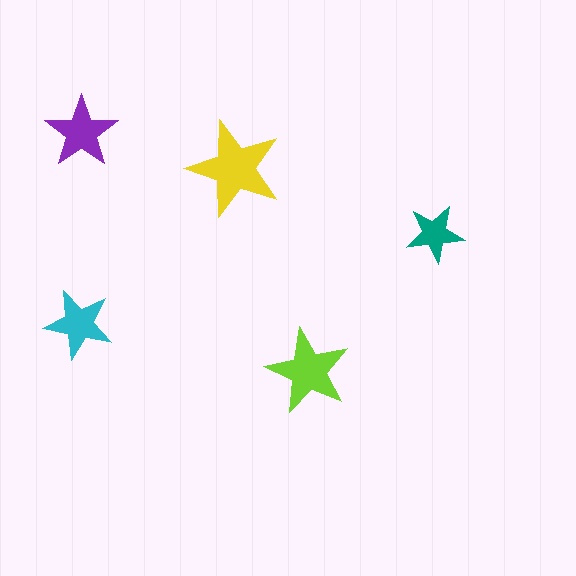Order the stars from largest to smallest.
the yellow one, the lime one, the purple one, the cyan one, the teal one.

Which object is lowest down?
The lime star is bottommost.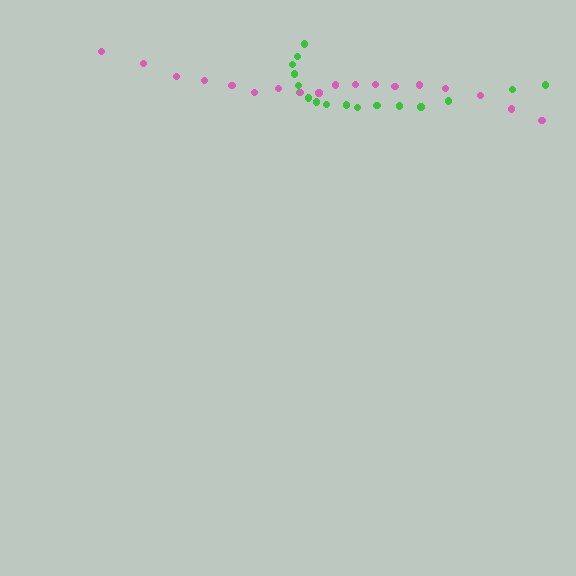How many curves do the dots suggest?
There are 2 distinct paths.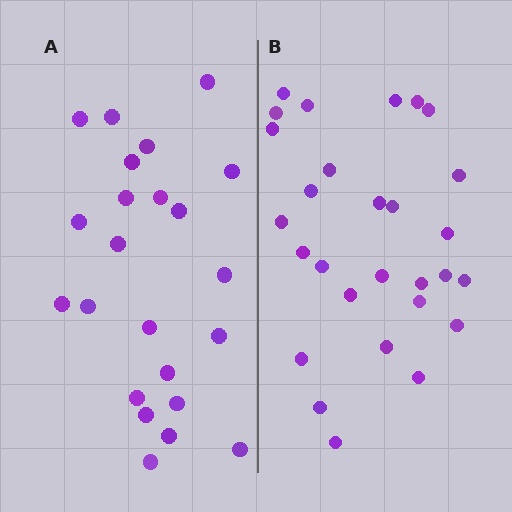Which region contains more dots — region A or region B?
Region B (the right region) has more dots.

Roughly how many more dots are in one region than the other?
Region B has about 5 more dots than region A.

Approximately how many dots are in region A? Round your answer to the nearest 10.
About 20 dots. (The exact count is 23, which rounds to 20.)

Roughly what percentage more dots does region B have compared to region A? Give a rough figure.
About 20% more.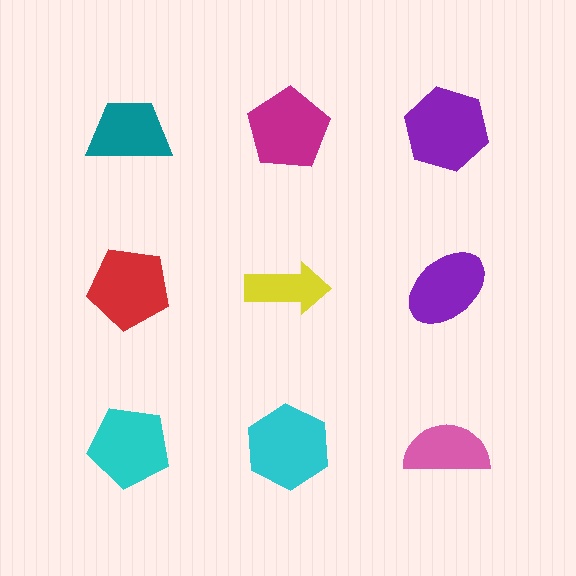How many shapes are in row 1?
3 shapes.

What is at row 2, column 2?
A yellow arrow.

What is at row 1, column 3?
A purple hexagon.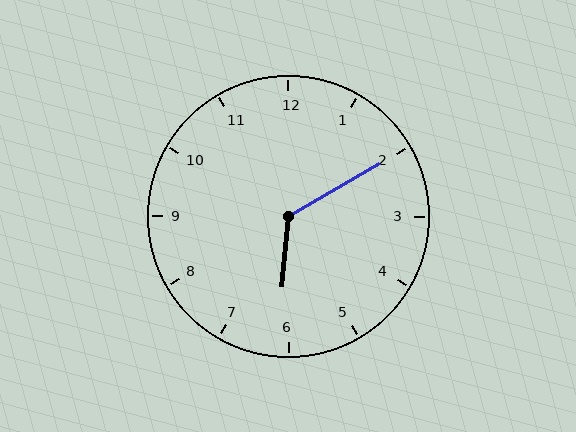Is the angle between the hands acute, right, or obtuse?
It is obtuse.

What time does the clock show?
6:10.